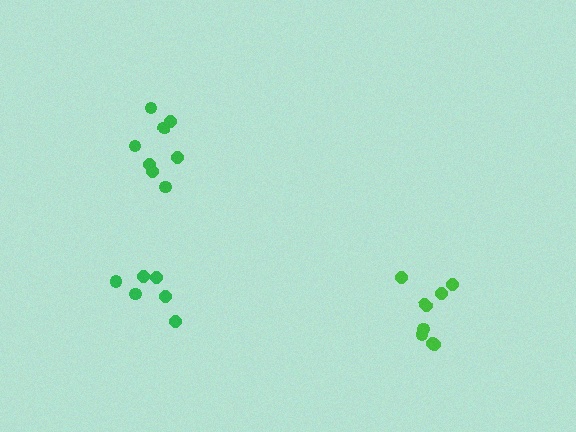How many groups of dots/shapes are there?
There are 3 groups.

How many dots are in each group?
Group 1: 8 dots, Group 2: 9 dots, Group 3: 6 dots (23 total).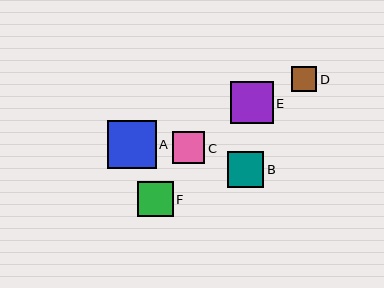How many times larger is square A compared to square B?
Square A is approximately 1.3 times the size of square B.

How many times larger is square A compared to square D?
Square A is approximately 1.9 times the size of square D.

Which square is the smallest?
Square D is the smallest with a size of approximately 25 pixels.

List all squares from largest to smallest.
From largest to smallest: A, E, B, F, C, D.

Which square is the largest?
Square A is the largest with a size of approximately 49 pixels.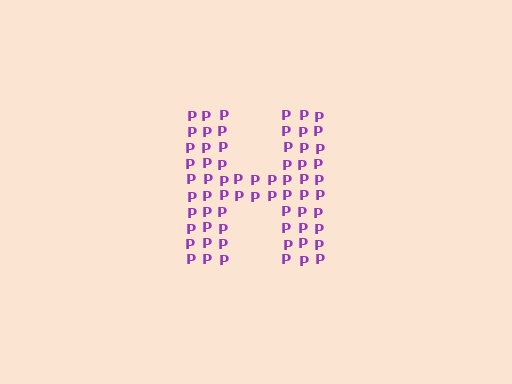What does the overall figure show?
The overall figure shows the letter H.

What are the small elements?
The small elements are letter P's.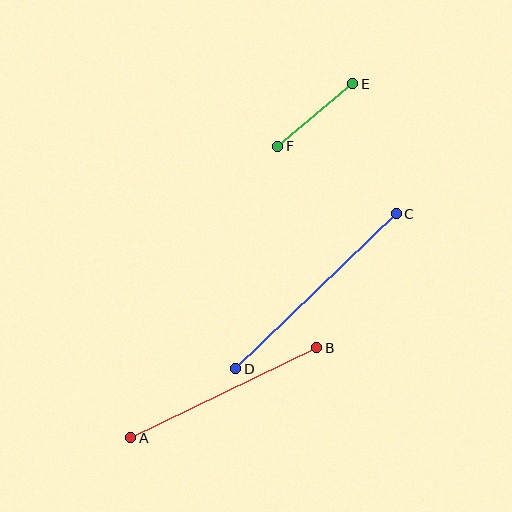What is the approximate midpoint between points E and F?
The midpoint is at approximately (315, 115) pixels.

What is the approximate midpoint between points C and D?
The midpoint is at approximately (316, 291) pixels.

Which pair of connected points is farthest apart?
Points C and D are farthest apart.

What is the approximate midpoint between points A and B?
The midpoint is at approximately (224, 393) pixels.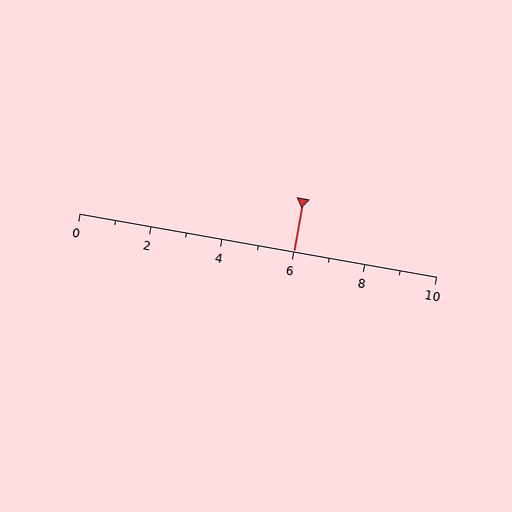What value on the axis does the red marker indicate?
The marker indicates approximately 6.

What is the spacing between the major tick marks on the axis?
The major ticks are spaced 2 apart.